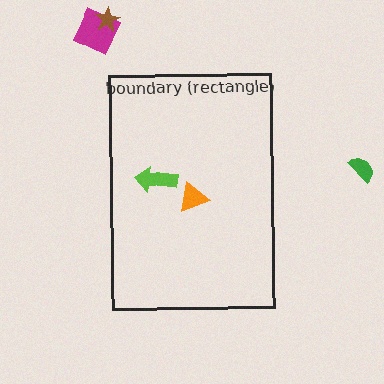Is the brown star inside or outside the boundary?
Outside.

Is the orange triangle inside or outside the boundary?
Inside.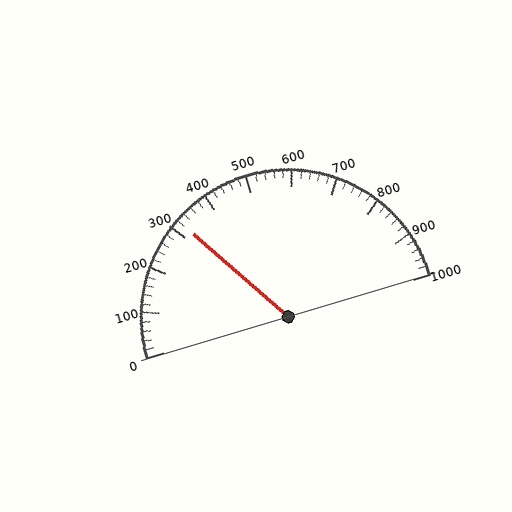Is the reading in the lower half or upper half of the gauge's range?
The reading is in the lower half of the range (0 to 1000).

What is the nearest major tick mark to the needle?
The nearest major tick mark is 300.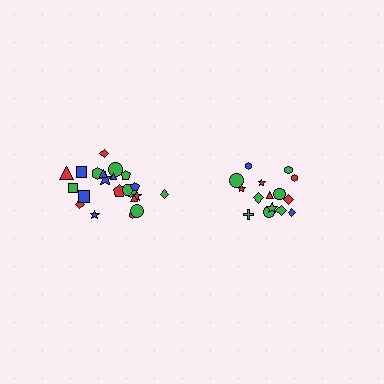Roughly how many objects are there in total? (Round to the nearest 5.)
Roughly 35 objects in total.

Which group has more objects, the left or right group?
The left group.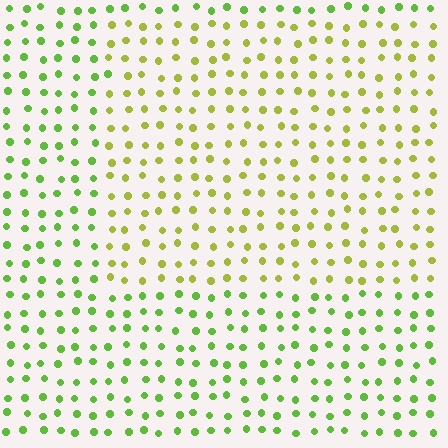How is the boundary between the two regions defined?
The boundary is defined purely by a slight shift in hue (about 32 degrees). Spacing, size, and orientation are identical on both sides.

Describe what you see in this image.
The image is filled with small lime elements in a uniform arrangement. A rectangle-shaped region is visible where the elements are tinted to a slightly different hue, forming a subtle color boundary.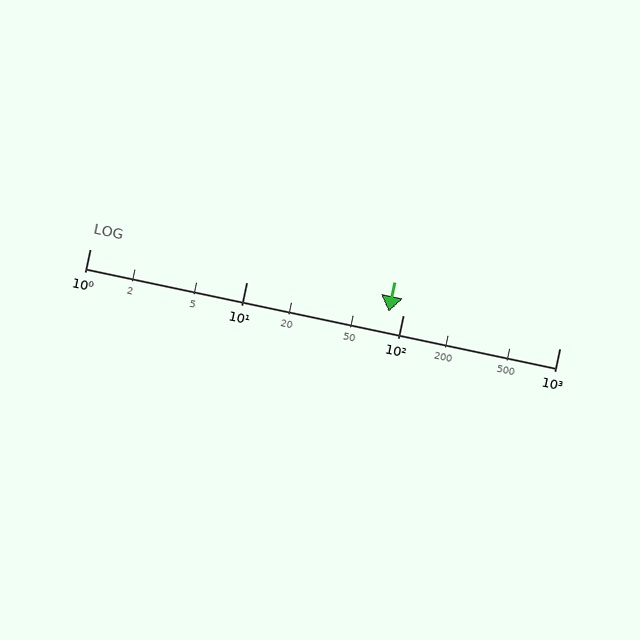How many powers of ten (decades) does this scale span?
The scale spans 3 decades, from 1 to 1000.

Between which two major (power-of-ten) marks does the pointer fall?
The pointer is between 10 and 100.